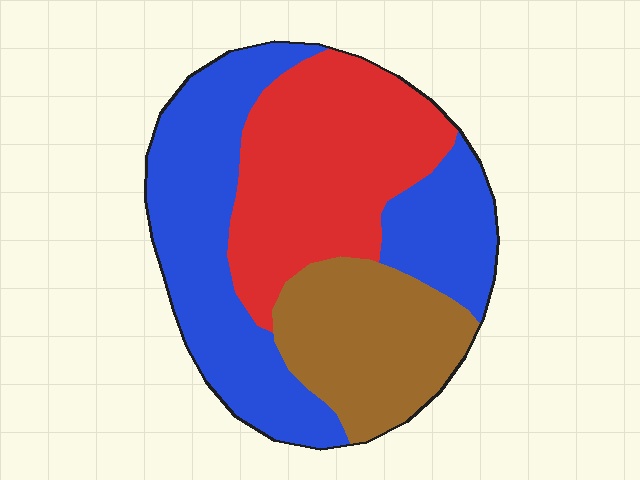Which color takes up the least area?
Brown, at roughly 25%.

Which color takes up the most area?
Blue, at roughly 45%.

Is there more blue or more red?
Blue.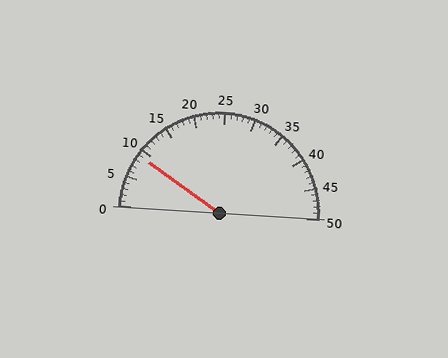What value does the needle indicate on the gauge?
The needle indicates approximately 9.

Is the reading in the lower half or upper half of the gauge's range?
The reading is in the lower half of the range (0 to 50).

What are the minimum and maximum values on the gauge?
The gauge ranges from 0 to 50.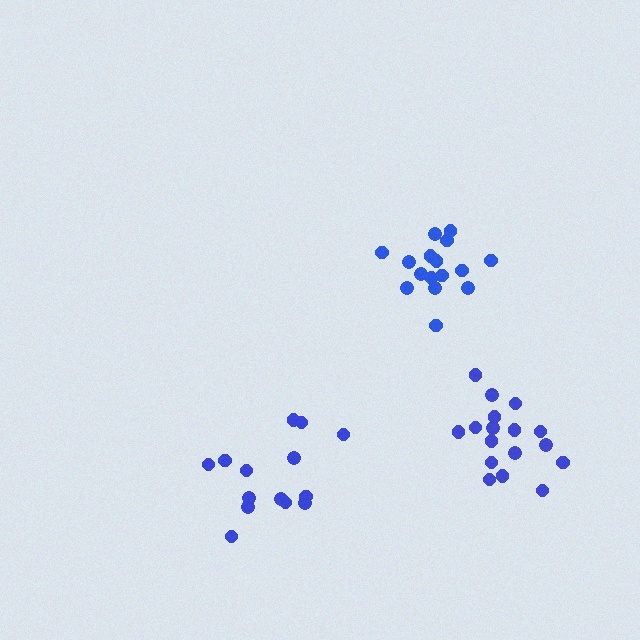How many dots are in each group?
Group 1: 16 dots, Group 2: 17 dots, Group 3: 14 dots (47 total).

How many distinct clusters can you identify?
There are 3 distinct clusters.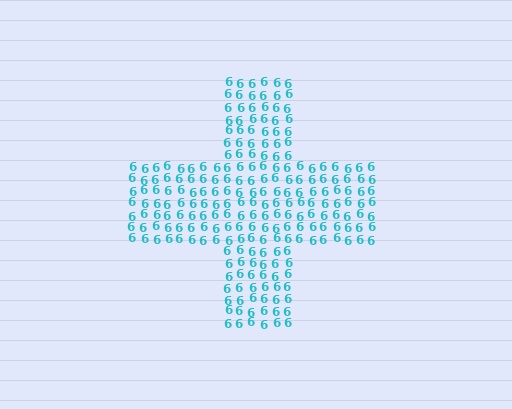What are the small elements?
The small elements are digit 6's.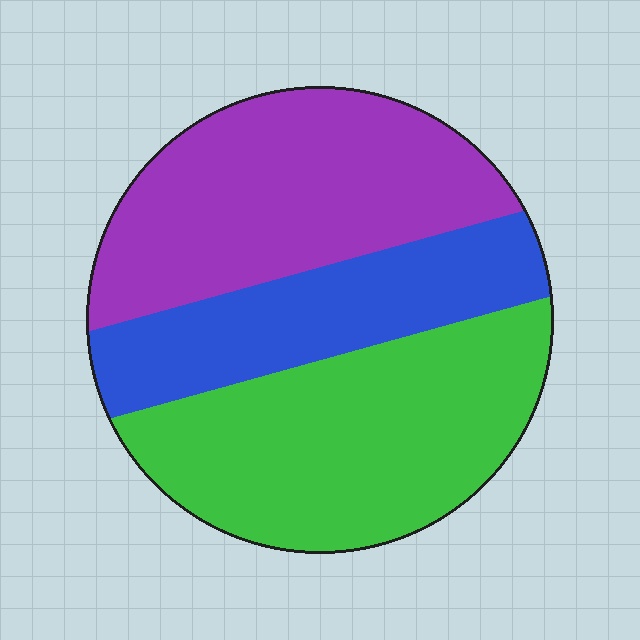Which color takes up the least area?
Blue, at roughly 25%.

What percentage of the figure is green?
Green covers roughly 40% of the figure.